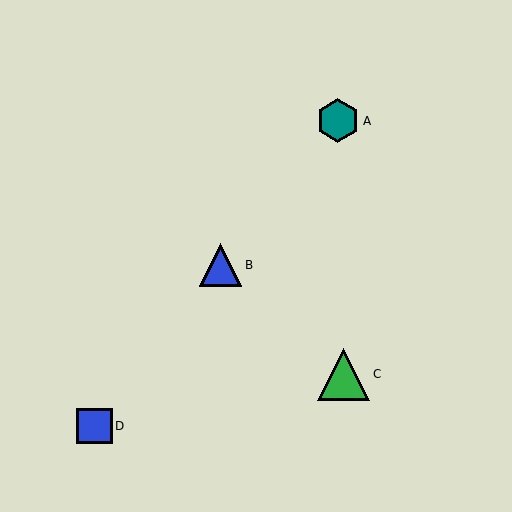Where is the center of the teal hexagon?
The center of the teal hexagon is at (338, 121).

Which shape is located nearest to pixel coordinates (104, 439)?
The blue square (labeled D) at (95, 426) is nearest to that location.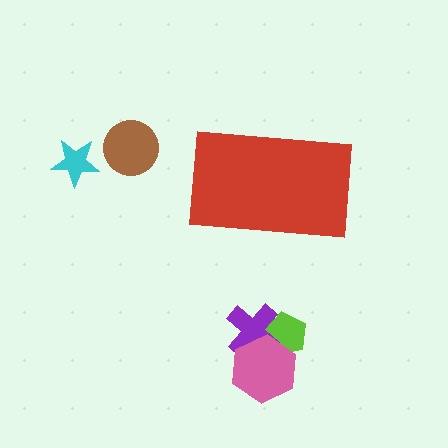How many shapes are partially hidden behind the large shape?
0 shapes are partially hidden.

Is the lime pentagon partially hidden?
No, the lime pentagon is fully visible.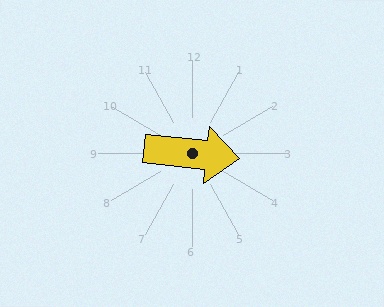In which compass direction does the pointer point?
East.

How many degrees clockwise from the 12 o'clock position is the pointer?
Approximately 96 degrees.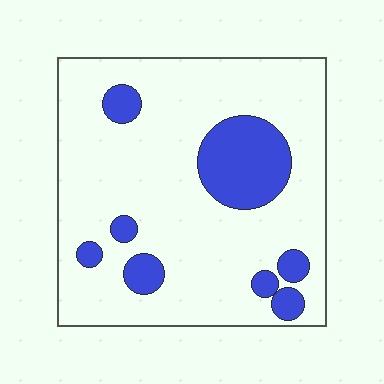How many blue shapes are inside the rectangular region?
8.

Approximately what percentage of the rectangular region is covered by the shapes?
Approximately 20%.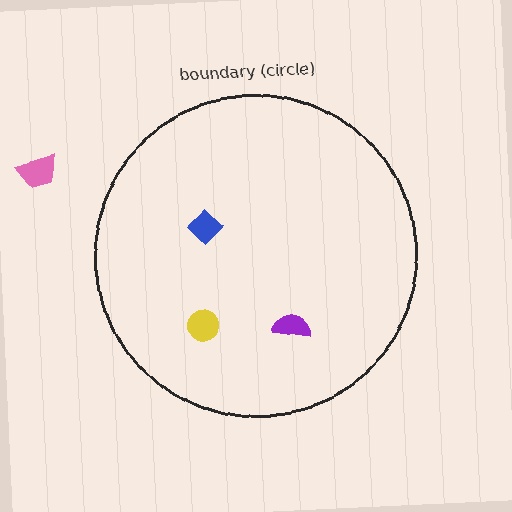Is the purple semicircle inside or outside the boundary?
Inside.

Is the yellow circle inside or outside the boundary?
Inside.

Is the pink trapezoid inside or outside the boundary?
Outside.